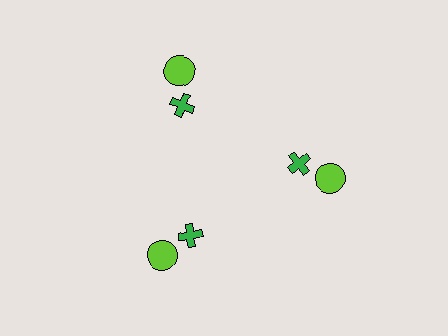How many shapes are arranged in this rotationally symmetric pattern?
There are 6 shapes, arranged in 3 groups of 2.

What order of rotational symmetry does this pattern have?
This pattern has 3-fold rotational symmetry.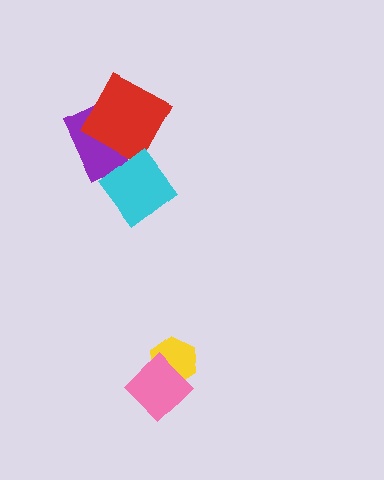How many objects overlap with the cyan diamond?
0 objects overlap with the cyan diamond.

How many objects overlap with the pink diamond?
1 object overlaps with the pink diamond.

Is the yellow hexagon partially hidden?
Yes, it is partially covered by another shape.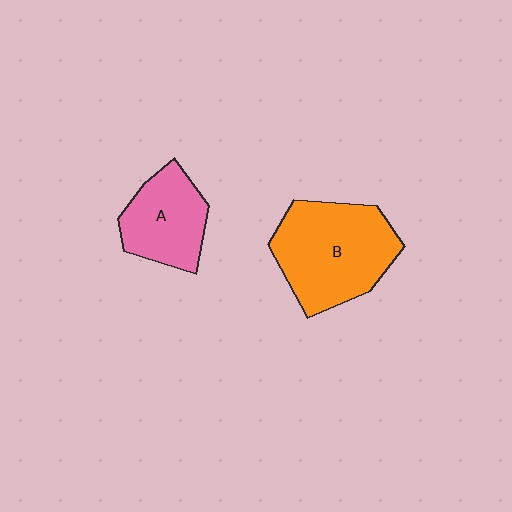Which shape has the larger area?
Shape B (orange).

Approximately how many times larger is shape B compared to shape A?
Approximately 1.6 times.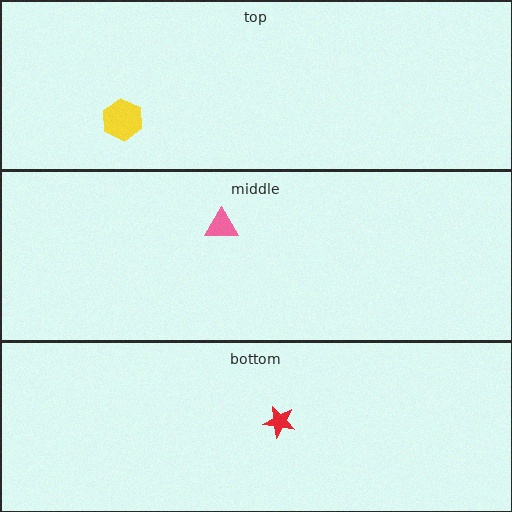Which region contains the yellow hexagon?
The top region.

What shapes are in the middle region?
The pink triangle.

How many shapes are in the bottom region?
1.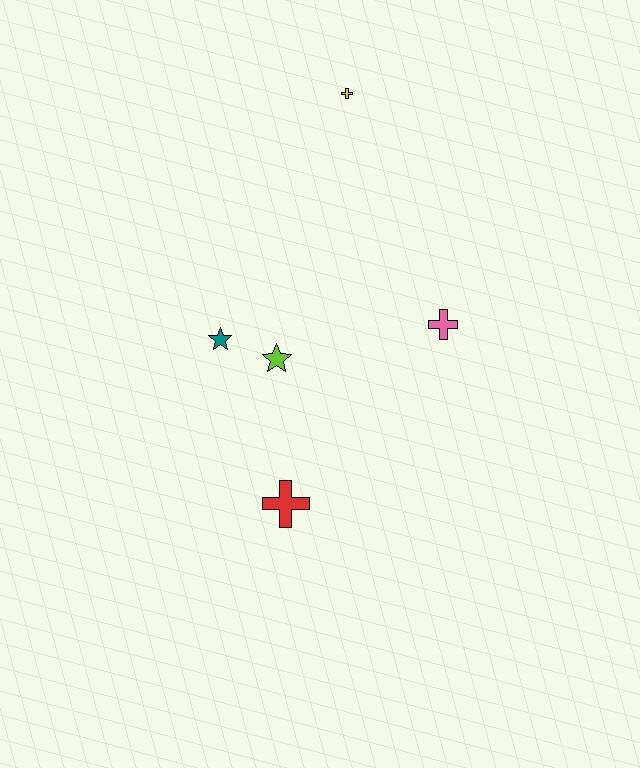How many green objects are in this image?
There are no green objects.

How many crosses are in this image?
There are 3 crosses.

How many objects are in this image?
There are 5 objects.